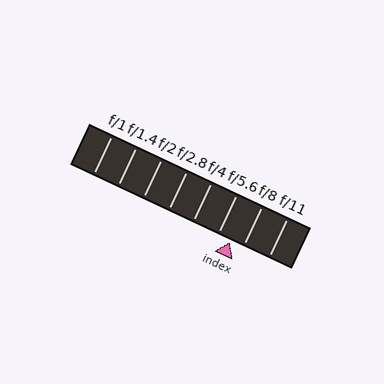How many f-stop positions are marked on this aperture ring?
There are 8 f-stop positions marked.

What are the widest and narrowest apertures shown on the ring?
The widest aperture shown is f/1 and the narrowest is f/11.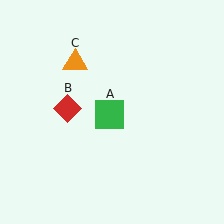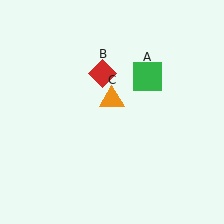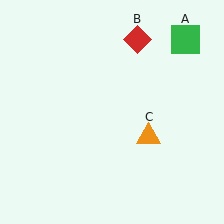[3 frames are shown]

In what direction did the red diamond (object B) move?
The red diamond (object B) moved up and to the right.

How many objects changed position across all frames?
3 objects changed position: green square (object A), red diamond (object B), orange triangle (object C).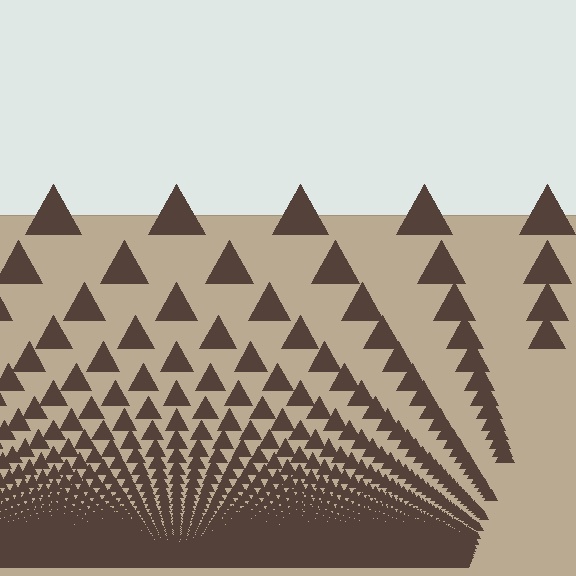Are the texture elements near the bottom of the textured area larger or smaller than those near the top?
Smaller. The gradient is inverted — elements near the bottom are smaller and denser.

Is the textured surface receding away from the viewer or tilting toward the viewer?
The surface appears to tilt toward the viewer. Texture elements get larger and sparser toward the top.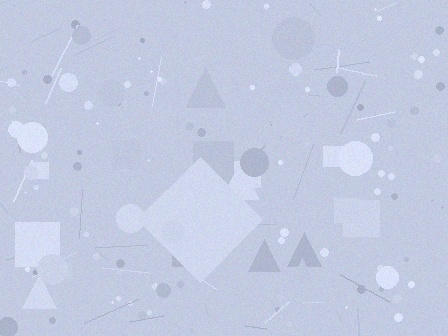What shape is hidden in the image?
A diamond is hidden in the image.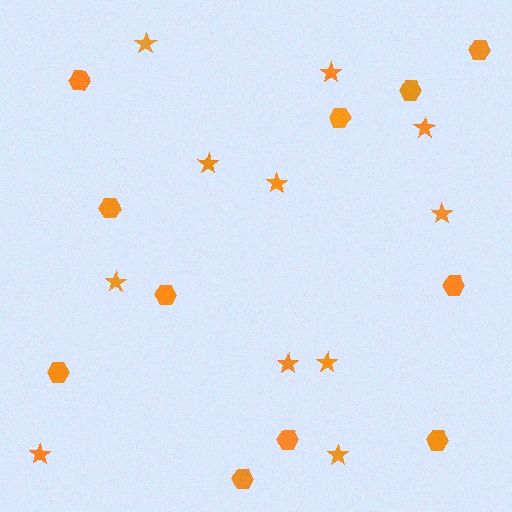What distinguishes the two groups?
There are 2 groups: one group of stars (11) and one group of hexagons (11).